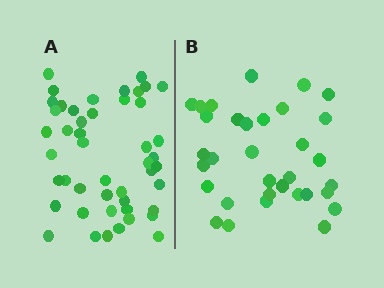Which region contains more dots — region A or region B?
Region A (the left region) has more dots.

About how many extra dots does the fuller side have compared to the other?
Region A has approximately 15 more dots than region B.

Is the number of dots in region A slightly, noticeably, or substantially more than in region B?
Region A has noticeably more, but not dramatically so. The ratio is roughly 1.4 to 1.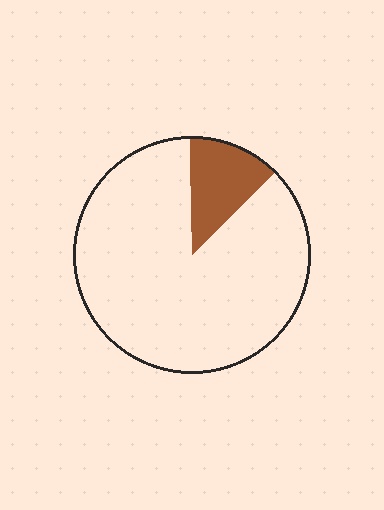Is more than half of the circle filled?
No.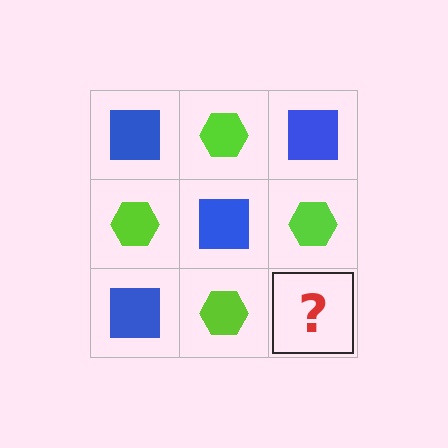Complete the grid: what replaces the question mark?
The question mark should be replaced with a blue square.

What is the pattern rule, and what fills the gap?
The rule is that it alternates blue square and lime hexagon in a checkerboard pattern. The gap should be filled with a blue square.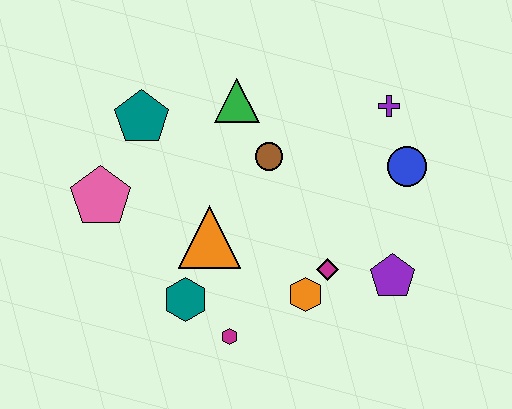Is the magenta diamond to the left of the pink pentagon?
No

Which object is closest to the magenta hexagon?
The teal hexagon is closest to the magenta hexagon.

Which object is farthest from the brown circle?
The magenta hexagon is farthest from the brown circle.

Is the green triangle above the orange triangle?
Yes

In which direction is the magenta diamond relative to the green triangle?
The magenta diamond is below the green triangle.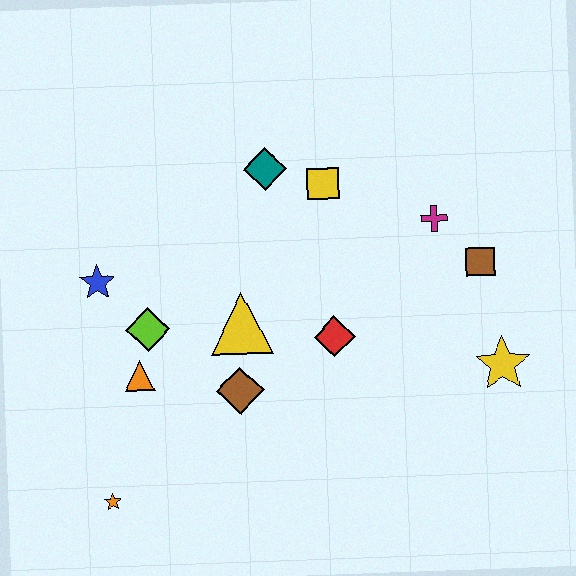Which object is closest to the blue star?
The lime diamond is closest to the blue star.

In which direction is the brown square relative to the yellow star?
The brown square is above the yellow star.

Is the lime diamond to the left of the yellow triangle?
Yes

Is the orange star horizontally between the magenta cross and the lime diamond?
No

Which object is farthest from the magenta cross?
The orange star is farthest from the magenta cross.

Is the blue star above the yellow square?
No